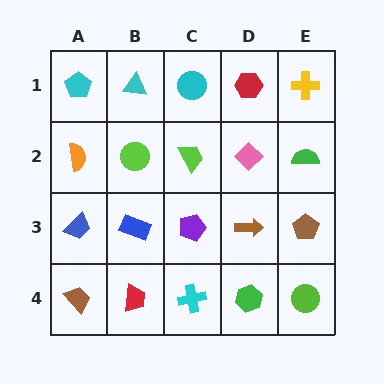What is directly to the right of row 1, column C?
A red hexagon.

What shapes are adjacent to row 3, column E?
A green semicircle (row 2, column E), a lime circle (row 4, column E), a brown arrow (row 3, column D).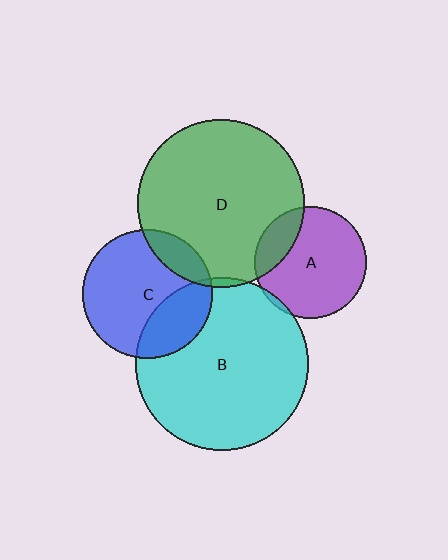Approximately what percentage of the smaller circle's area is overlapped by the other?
Approximately 15%.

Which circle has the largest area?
Circle B (cyan).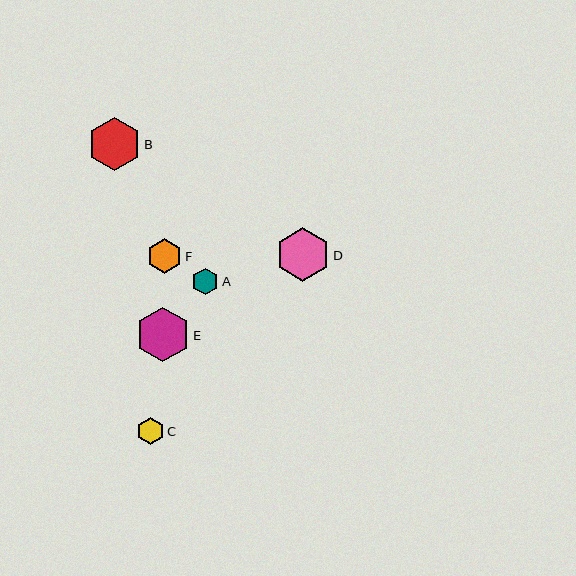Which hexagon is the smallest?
Hexagon A is the smallest with a size of approximately 27 pixels.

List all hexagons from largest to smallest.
From largest to smallest: E, D, B, F, C, A.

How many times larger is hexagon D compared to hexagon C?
Hexagon D is approximately 2.0 times the size of hexagon C.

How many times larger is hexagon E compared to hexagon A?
Hexagon E is approximately 2.1 times the size of hexagon A.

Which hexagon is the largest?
Hexagon E is the largest with a size of approximately 55 pixels.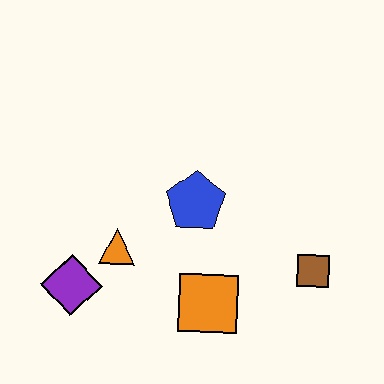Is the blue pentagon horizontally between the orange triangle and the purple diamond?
No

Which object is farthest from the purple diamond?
The brown square is farthest from the purple diamond.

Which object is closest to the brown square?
The orange square is closest to the brown square.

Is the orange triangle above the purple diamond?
Yes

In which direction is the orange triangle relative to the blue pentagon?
The orange triangle is to the left of the blue pentagon.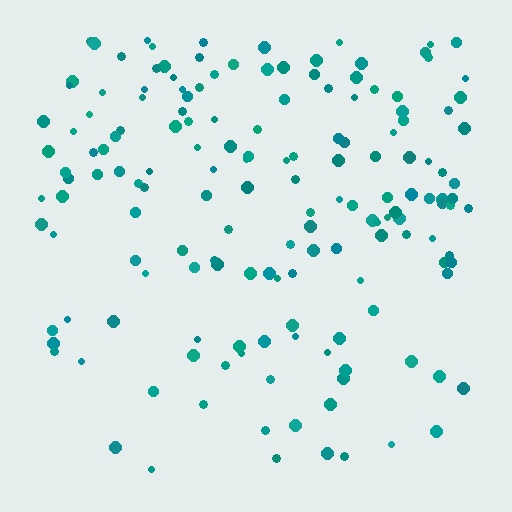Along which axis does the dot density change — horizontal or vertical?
Vertical.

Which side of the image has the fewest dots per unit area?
The bottom.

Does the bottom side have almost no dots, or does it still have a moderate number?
Still a moderate number, just noticeably fewer than the top.